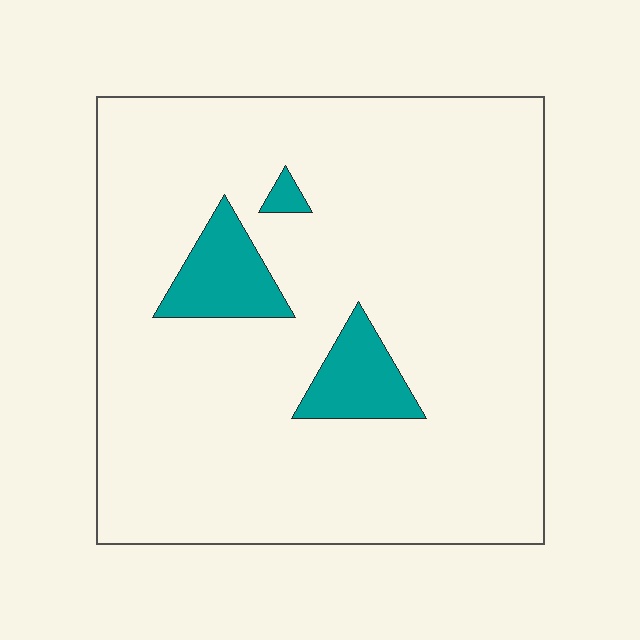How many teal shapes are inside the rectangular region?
3.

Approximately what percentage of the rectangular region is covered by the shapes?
Approximately 10%.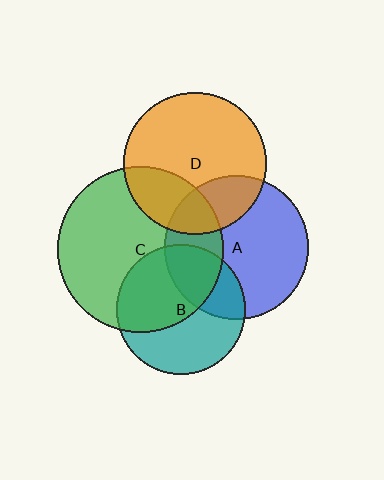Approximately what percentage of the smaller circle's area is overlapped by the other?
Approximately 30%.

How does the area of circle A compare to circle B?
Approximately 1.2 times.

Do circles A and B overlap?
Yes.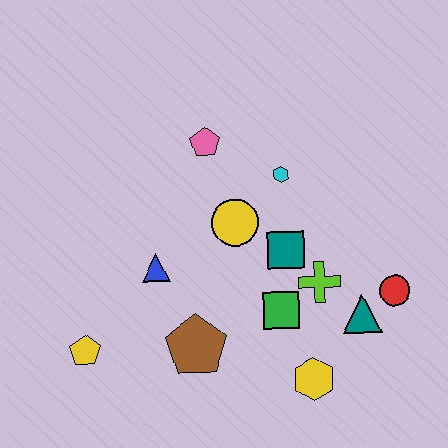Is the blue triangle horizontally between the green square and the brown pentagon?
No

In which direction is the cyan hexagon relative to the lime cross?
The cyan hexagon is above the lime cross.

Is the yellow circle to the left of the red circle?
Yes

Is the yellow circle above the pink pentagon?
No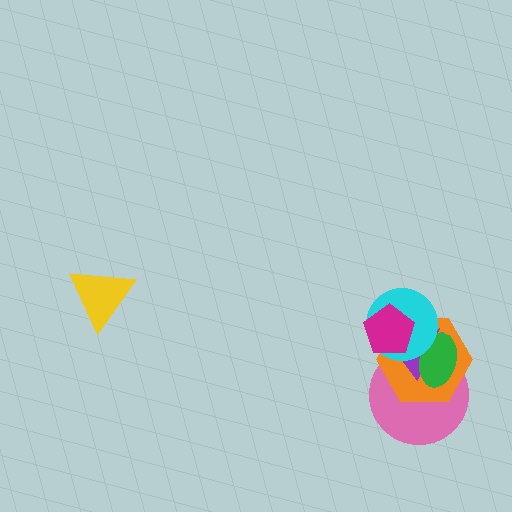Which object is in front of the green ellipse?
The cyan circle is in front of the green ellipse.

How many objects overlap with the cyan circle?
5 objects overlap with the cyan circle.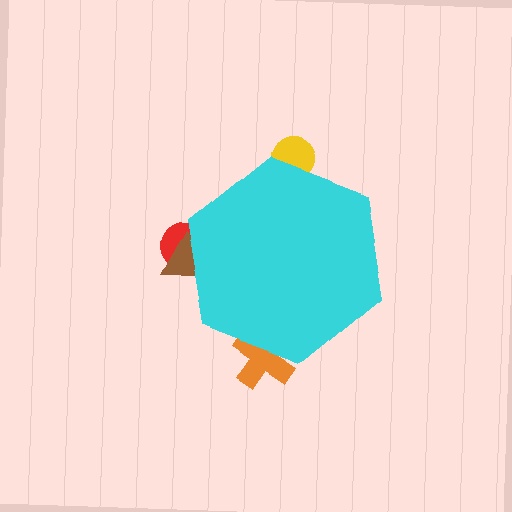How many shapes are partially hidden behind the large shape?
4 shapes are partially hidden.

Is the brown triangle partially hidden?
Yes, the brown triangle is partially hidden behind the cyan hexagon.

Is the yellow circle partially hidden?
Yes, the yellow circle is partially hidden behind the cyan hexagon.